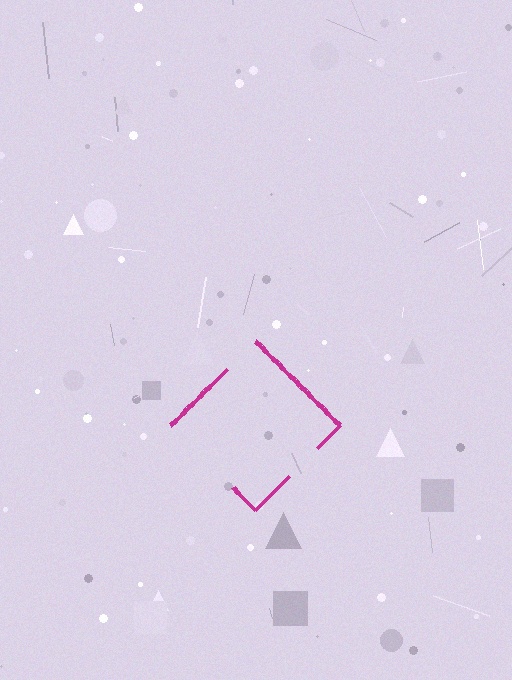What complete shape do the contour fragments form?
The contour fragments form a diamond.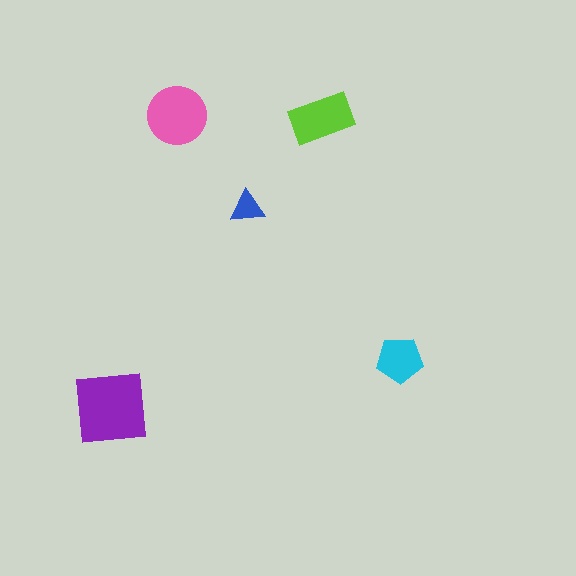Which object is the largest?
The purple square.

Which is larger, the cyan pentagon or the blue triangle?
The cyan pentagon.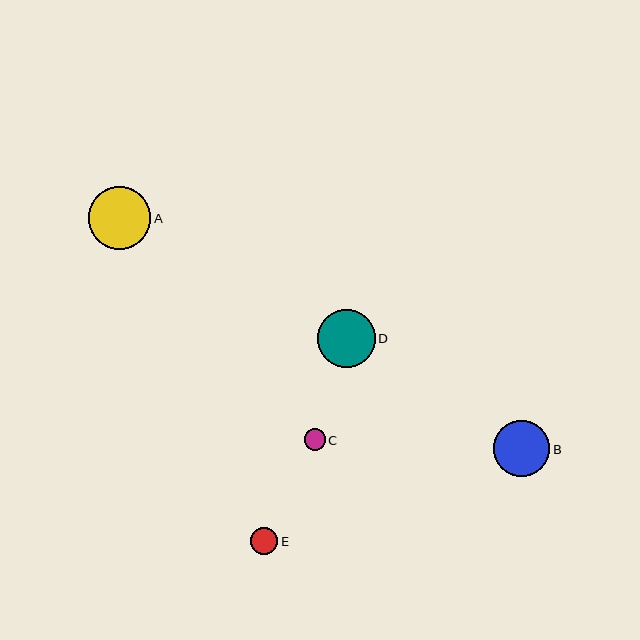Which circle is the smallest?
Circle C is the smallest with a size of approximately 21 pixels.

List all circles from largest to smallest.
From largest to smallest: A, D, B, E, C.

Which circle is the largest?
Circle A is the largest with a size of approximately 63 pixels.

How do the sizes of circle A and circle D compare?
Circle A and circle D are approximately the same size.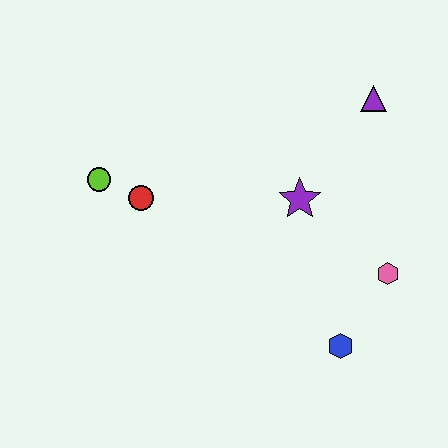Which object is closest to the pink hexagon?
The blue hexagon is closest to the pink hexagon.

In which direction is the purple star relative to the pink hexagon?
The purple star is to the left of the pink hexagon.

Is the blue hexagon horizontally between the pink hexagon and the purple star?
Yes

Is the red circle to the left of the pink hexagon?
Yes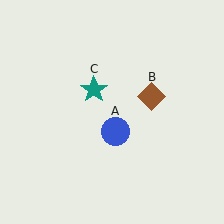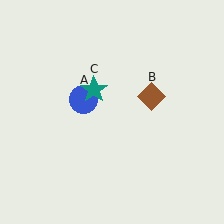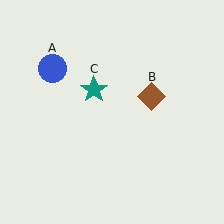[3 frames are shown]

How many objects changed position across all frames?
1 object changed position: blue circle (object A).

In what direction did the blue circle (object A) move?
The blue circle (object A) moved up and to the left.